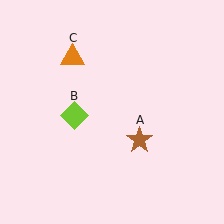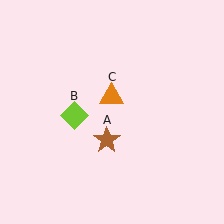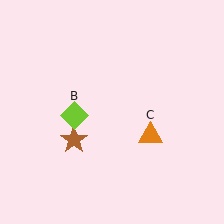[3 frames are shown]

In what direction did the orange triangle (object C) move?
The orange triangle (object C) moved down and to the right.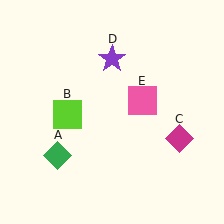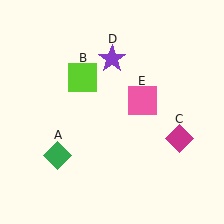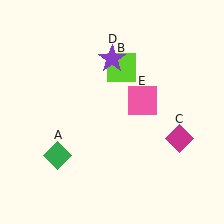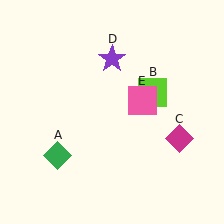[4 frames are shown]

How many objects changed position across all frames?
1 object changed position: lime square (object B).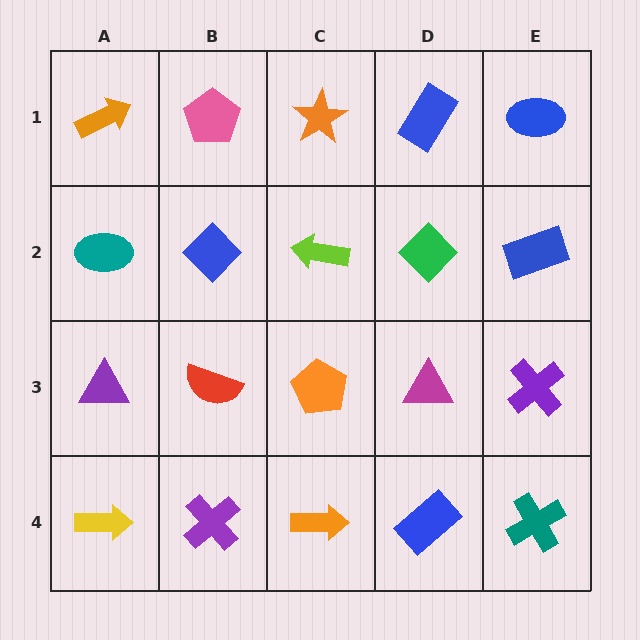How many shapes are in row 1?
5 shapes.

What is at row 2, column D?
A green diamond.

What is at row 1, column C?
An orange star.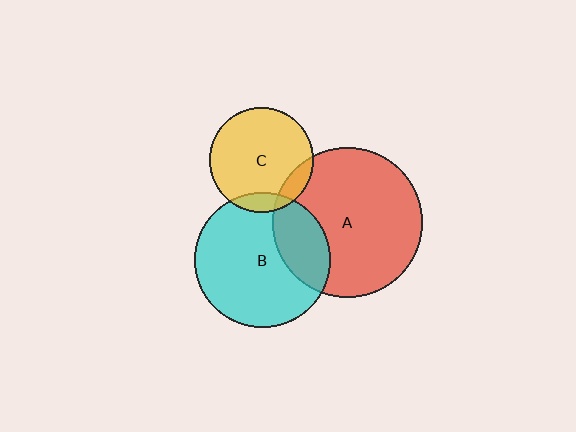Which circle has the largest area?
Circle A (red).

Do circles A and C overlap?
Yes.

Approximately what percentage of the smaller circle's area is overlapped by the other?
Approximately 10%.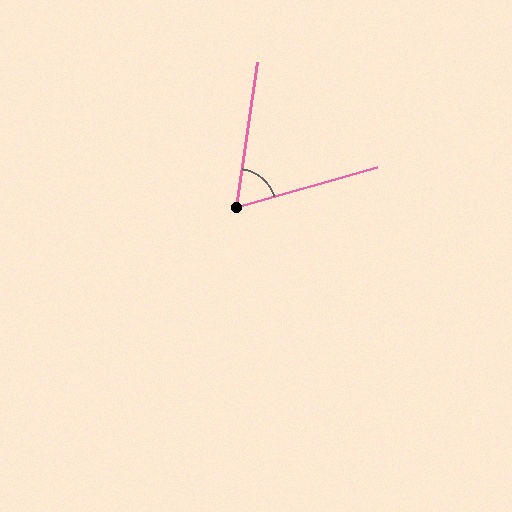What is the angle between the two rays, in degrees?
Approximately 66 degrees.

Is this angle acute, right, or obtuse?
It is acute.